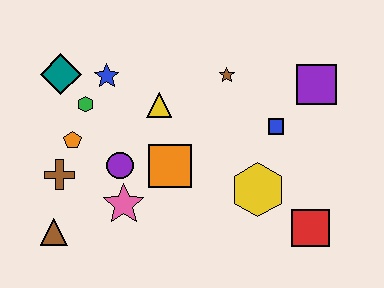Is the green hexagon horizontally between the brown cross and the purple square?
Yes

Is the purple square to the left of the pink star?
No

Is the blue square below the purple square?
Yes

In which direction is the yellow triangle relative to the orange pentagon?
The yellow triangle is to the right of the orange pentagon.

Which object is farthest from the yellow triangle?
The red square is farthest from the yellow triangle.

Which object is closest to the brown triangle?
The brown cross is closest to the brown triangle.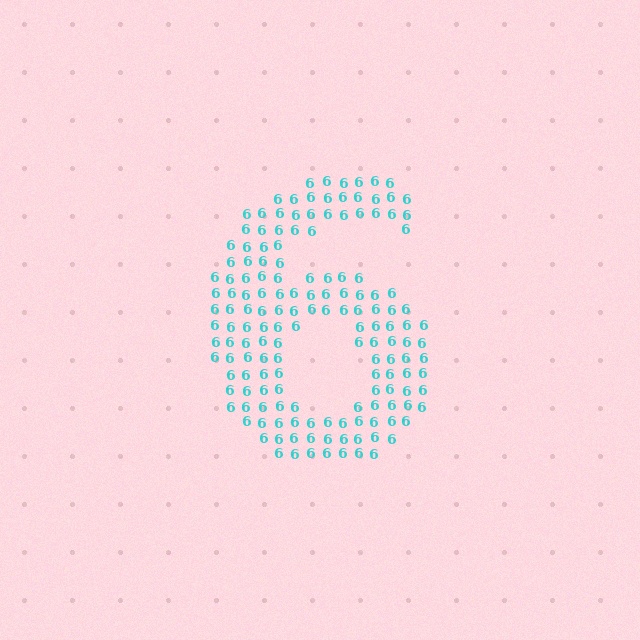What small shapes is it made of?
It is made of small digit 6's.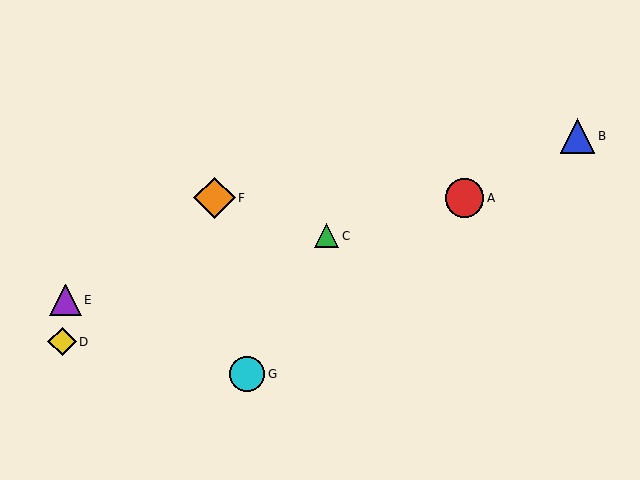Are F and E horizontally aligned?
No, F is at y≈198 and E is at y≈300.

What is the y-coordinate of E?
Object E is at y≈300.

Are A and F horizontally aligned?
Yes, both are at y≈198.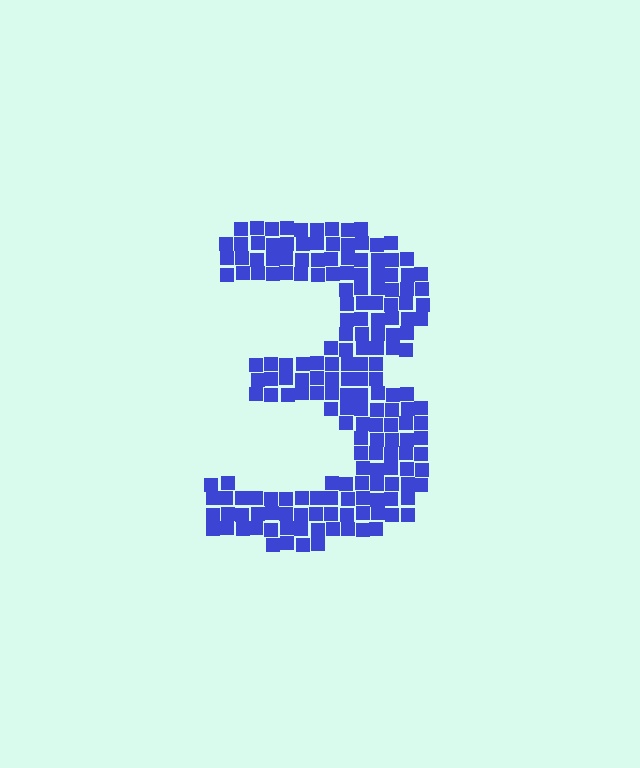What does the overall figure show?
The overall figure shows the digit 3.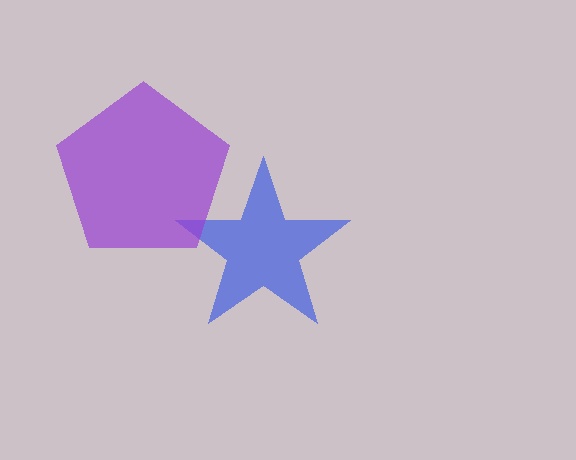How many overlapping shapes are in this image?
There are 2 overlapping shapes in the image.